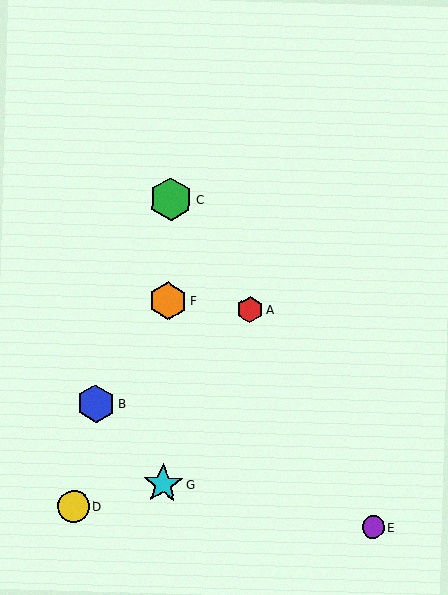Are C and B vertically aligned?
No, C is at x≈171 and B is at x≈96.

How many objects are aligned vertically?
3 objects (C, F, G) are aligned vertically.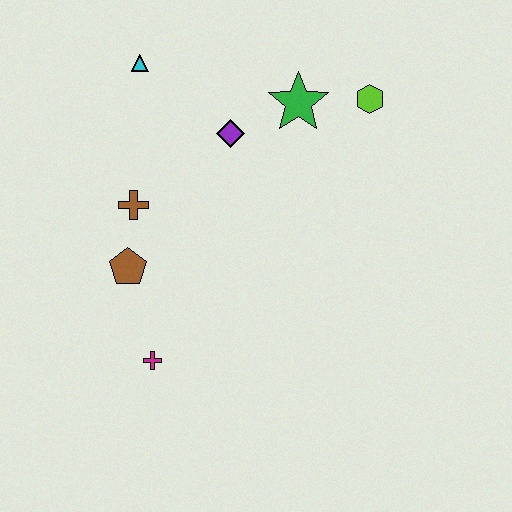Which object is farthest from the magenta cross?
The lime hexagon is farthest from the magenta cross.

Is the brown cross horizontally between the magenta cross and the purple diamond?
No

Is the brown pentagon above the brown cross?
No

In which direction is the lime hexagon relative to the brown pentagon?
The lime hexagon is to the right of the brown pentagon.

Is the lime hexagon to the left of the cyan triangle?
No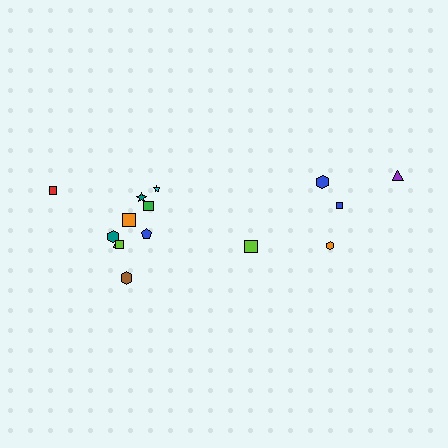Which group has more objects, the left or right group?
The left group.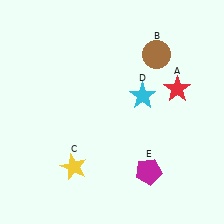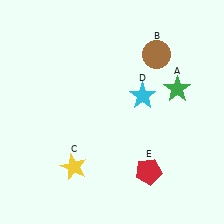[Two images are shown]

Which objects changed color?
A changed from red to green. E changed from magenta to red.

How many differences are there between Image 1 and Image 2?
There are 2 differences between the two images.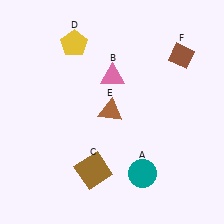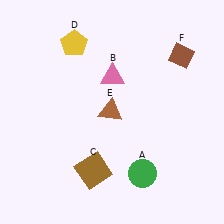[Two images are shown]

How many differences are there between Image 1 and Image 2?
There is 1 difference between the two images.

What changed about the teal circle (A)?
In Image 1, A is teal. In Image 2, it changed to green.